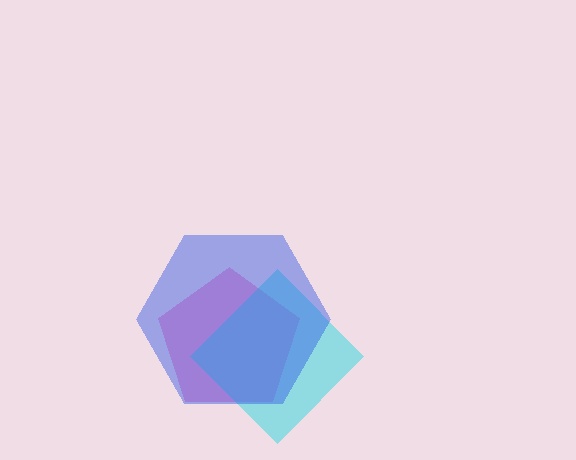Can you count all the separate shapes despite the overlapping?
Yes, there are 3 separate shapes.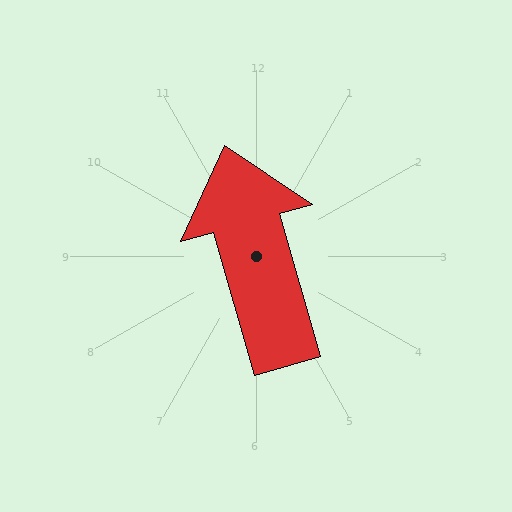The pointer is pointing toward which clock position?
Roughly 11 o'clock.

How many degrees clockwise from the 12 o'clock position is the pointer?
Approximately 344 degrees.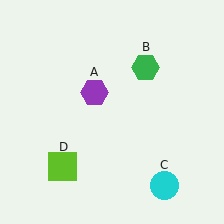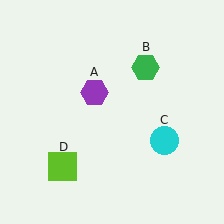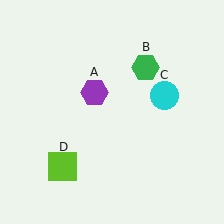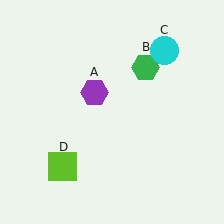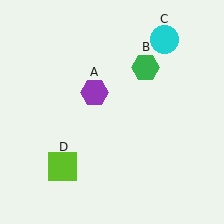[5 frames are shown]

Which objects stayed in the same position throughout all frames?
Purple hexagon (object A) and green hexagon (object B) and lime square (object D) remained stationary.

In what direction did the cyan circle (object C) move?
The cyan circle (object C) moved up.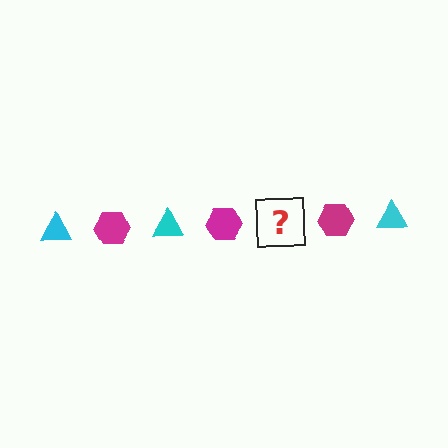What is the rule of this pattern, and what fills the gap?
The rule is that the pattern alternates between cyan triangle and magenta hexagon. The gap should be filled with a cyan triangle.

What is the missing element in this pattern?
The missing element is a cyan triangle.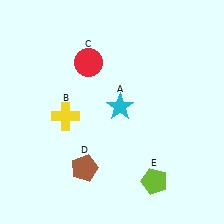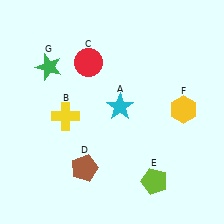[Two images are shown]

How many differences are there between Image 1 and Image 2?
There are 2 differences between the two images.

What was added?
A yellow hexagon (F), a green star (G) were added in Image 2.